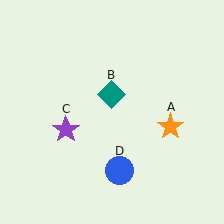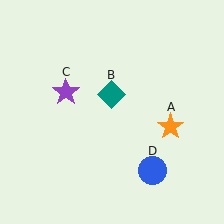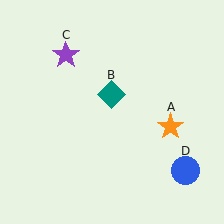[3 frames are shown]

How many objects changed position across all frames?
2 objects changed position: purple star (object C), blue circle (object D).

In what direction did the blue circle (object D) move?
The blue circle (object D) moved right.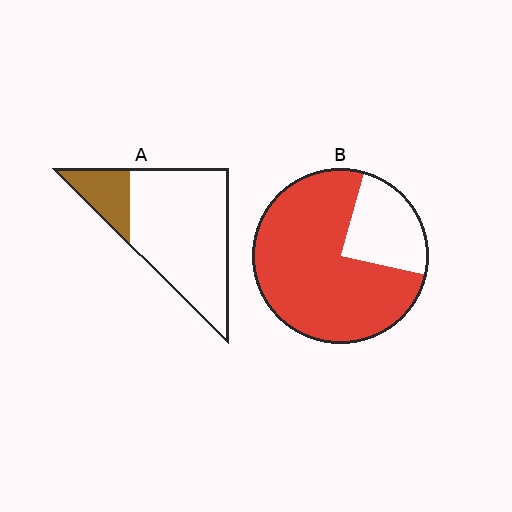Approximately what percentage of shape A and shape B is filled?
A is approximately 20% and B is approximately 75%.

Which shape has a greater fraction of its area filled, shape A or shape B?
Shape B.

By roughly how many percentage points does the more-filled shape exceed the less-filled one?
By roughly 55 percentage points (B over A).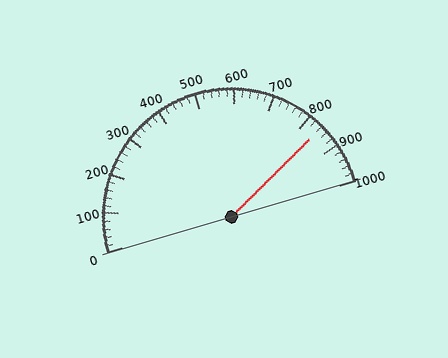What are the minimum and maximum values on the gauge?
The gauge ranges from 0 to 1000.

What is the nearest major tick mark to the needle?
The nearest major tick mark is 800.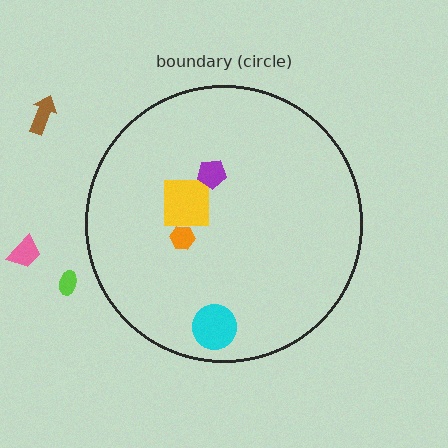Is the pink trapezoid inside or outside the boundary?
Outside.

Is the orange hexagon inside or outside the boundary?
Inside.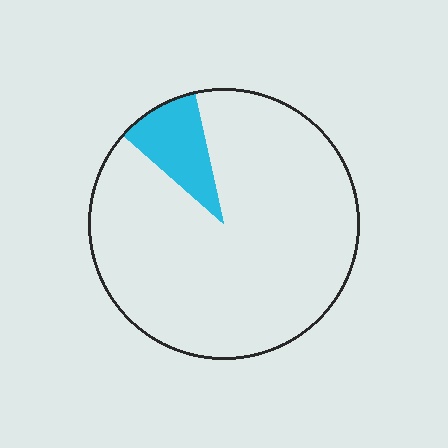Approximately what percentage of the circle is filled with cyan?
Approximately 10%.